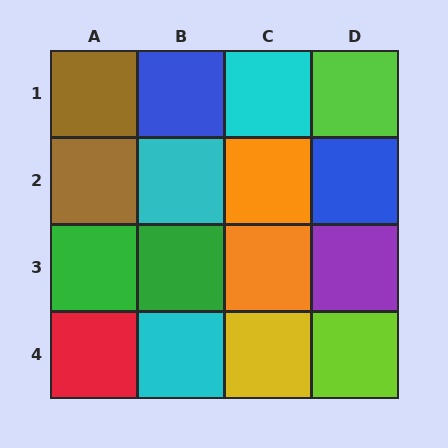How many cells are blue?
2 cells are blue.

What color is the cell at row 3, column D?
Purple.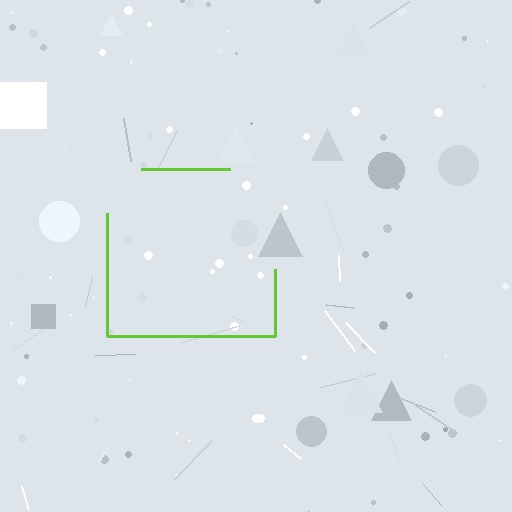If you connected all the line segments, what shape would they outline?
They would outline a square.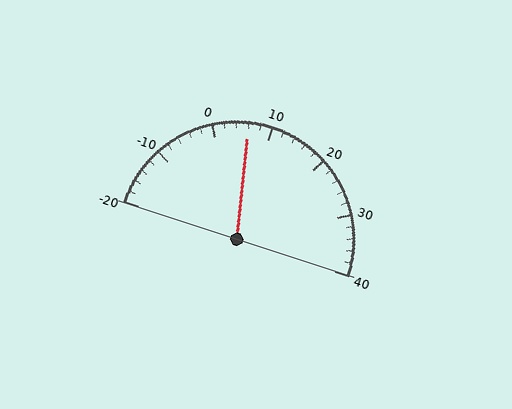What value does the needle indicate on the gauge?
The needle indicates approximately 6.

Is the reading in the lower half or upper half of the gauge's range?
The reading is in the lower half of the range (-20 to 40).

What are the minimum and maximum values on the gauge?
The gauge ranges from -20 to 40.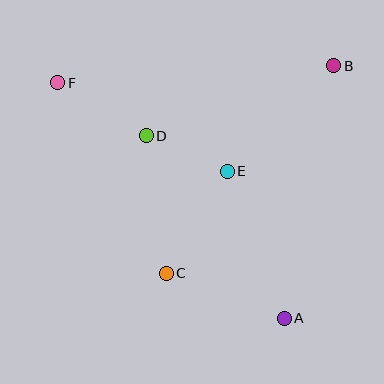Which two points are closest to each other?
Points D and E are closest to each other.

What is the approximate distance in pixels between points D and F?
The distance between D and F is approximately 104 pixels.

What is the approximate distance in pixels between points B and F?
The distance between B and F is approximately 277 pixels.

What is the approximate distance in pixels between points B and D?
The distance between B and D is approximately 200 pixels.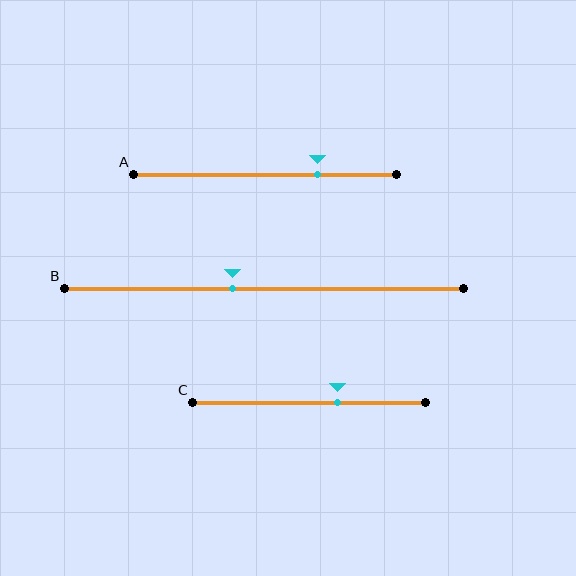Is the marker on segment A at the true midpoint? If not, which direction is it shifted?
No, the marker on segment A is shifted to the right by about 20% of the segment length.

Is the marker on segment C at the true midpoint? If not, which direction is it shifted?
No, the marker on segment C is shifted to the right by about 12% of the segment length.